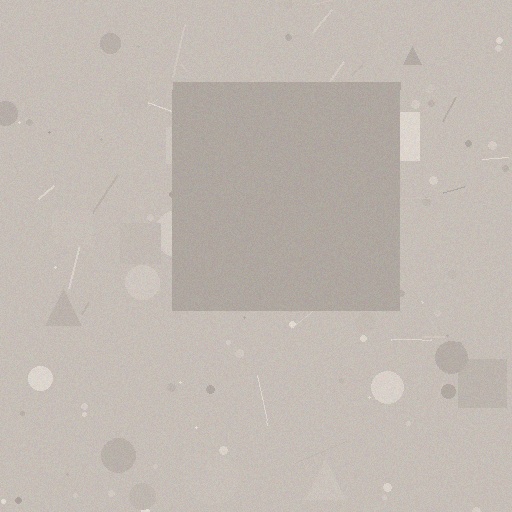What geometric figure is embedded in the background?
A square is embedded in the background.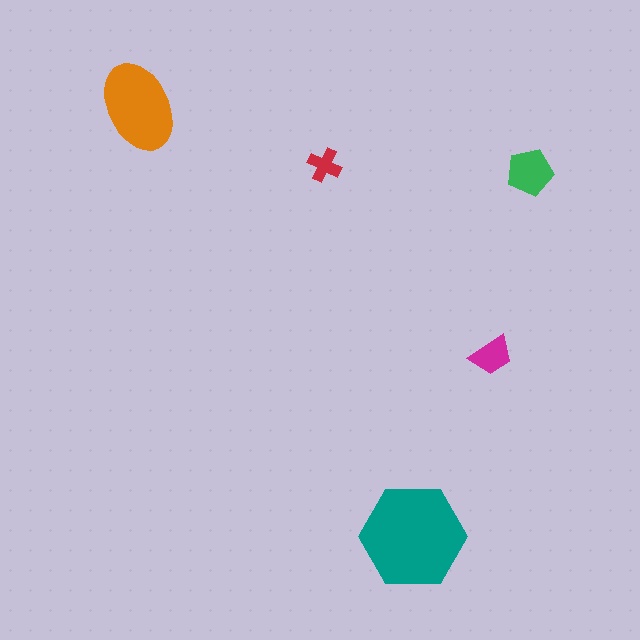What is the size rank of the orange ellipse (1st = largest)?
2nd.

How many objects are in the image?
There are 5 objects in the image.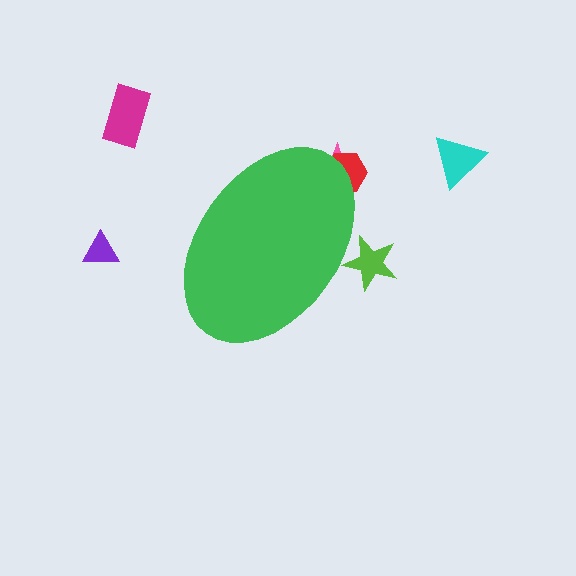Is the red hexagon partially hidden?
Yes, the red hexagon is partially hidden behind the green ellipse.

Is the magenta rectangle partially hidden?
No, the magenta rectangle is fully visible.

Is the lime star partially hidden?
Yes, the lime star is partially hidden behind the green ellipse.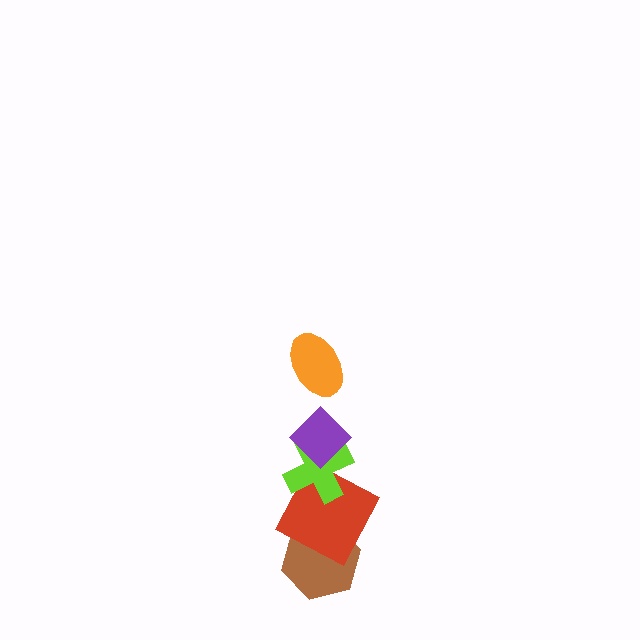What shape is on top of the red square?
The lime cross is on top of the red square.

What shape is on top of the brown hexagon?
The red square is on top of the brown hexagon.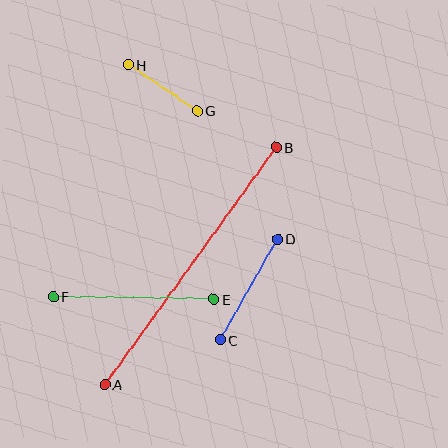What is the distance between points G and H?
The distance is approximately 83 pixels.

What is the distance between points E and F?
The distance is approximately 161 pixels.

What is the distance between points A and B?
The distance is approximately 293 pixels.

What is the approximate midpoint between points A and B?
The midpoint is at approximately (191, 266) pixels.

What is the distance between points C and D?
The distance is approximately 116 pixels.